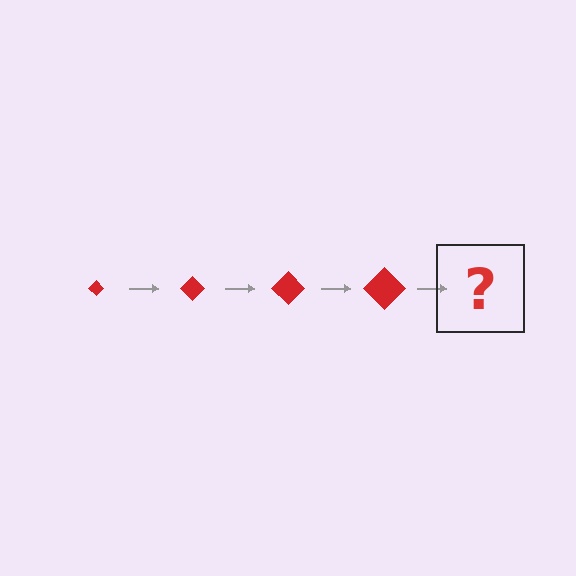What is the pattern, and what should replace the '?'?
The pattern is that the diamond gets progressively larger each step. The '?' should be a red diamond, larger than the previous one.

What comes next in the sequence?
The next element should be a red diamond, larger than the previous one.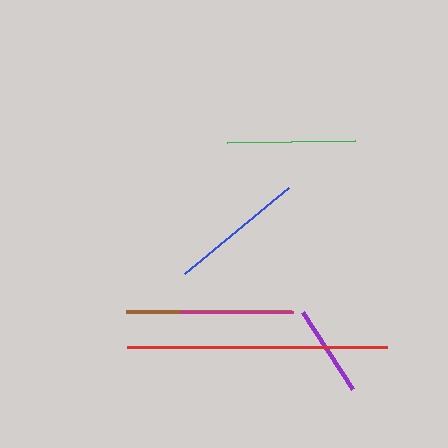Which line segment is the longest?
The red line is the longest at approximately 260 pixels.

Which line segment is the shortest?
The purple line is the shortest at approximately 92 pixels.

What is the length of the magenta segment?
The magenta segment is approximately 112 pixels long.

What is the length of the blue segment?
The blue segment is approximately 134 pixels long.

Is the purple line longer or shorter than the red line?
The red line is longer than the purple line.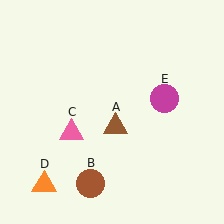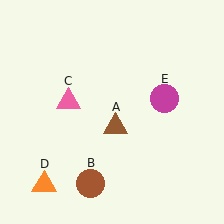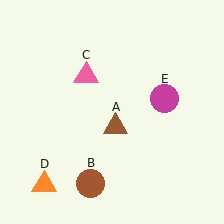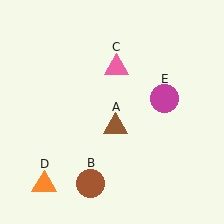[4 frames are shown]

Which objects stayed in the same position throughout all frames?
Brown triangle (object A) and brown circle (object B) and orange triangle (object D) and magenta circle (object E) remained stationary.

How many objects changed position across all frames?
1 object changed position: pink triangle (object C).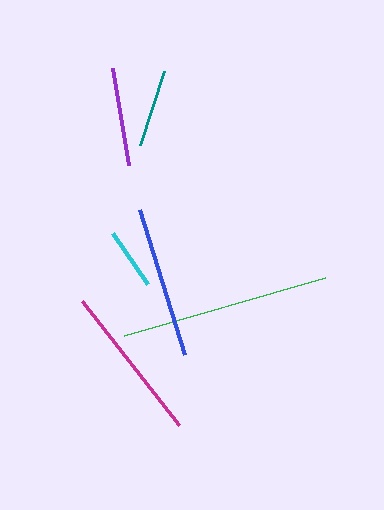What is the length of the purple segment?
The purple segment is approximately 98 pixels long.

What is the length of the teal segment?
The teal segment is approximately 78 pixels long.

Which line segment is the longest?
The green line is the longest at approximately 208 pixels.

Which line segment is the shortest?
The cyan line is the shortest at approximately 62 pixels.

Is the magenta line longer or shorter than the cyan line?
The magenta line is longer than the cyan line.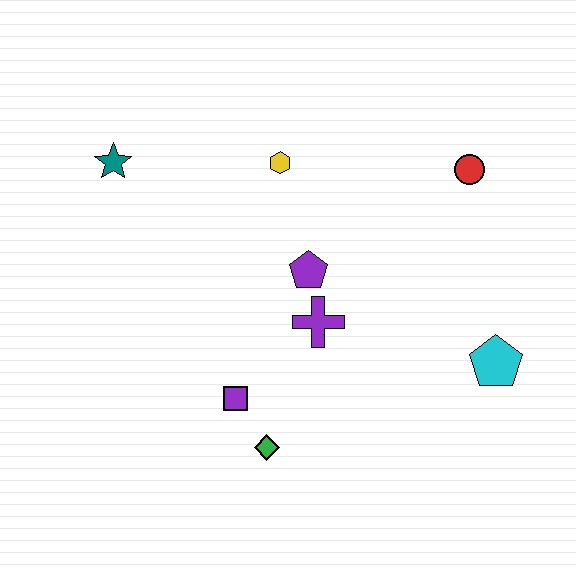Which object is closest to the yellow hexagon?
The purple pentagon is closest to the yellow hexagon.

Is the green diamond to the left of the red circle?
Yes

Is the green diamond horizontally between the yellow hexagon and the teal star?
Yes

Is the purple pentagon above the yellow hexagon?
No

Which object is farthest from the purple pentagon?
The teal star is farthest from the purple pentagon.